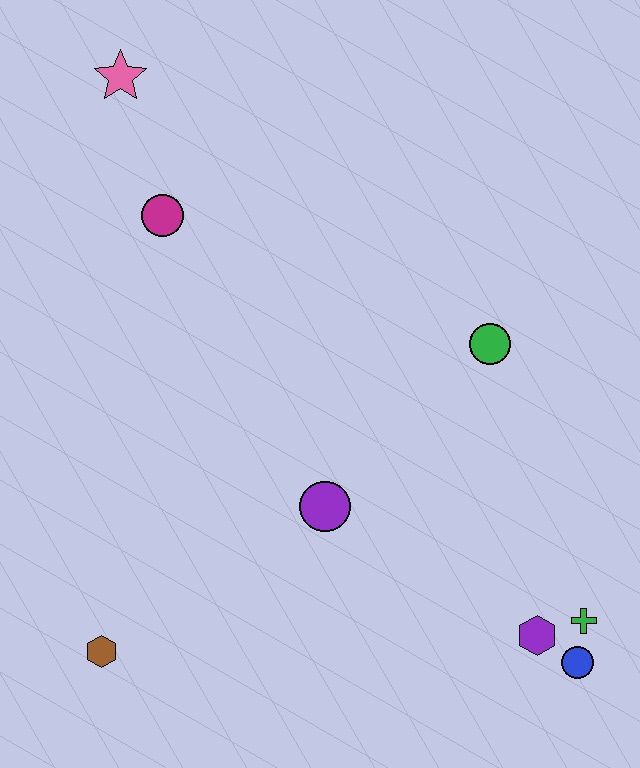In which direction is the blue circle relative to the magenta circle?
The blue circle is below the magenta circle.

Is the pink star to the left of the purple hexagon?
Yes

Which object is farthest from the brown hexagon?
The pink star is farthest from the brown hexagon.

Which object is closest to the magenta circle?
The pink star is closest to the magenta circle.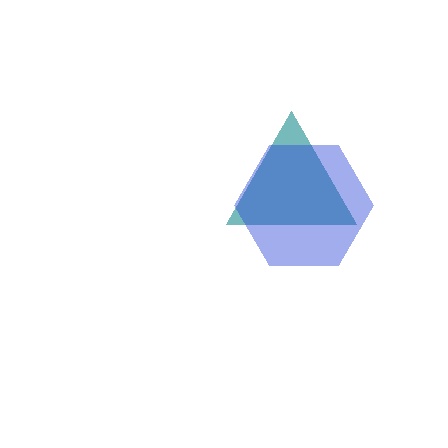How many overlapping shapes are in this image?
There are 2 overlapping shapes in the image.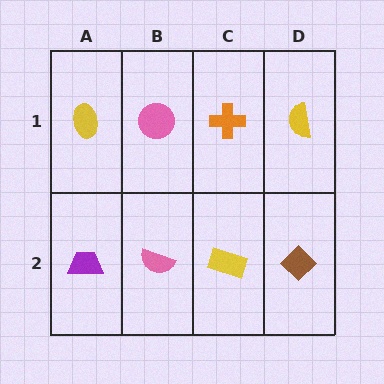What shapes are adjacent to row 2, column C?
An orange cross (row 1, column C), a pink semicircle (row 2, column B), a brown diamond (row 2, column D).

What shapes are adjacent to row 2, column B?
A pink circle (row 1, column B), a purple trapezoid (row 2, column A), a yellow rectangle (row 2, column C).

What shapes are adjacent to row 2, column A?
A yellow ellipse (row 1, column A), a pink semicircle (row 2, column B).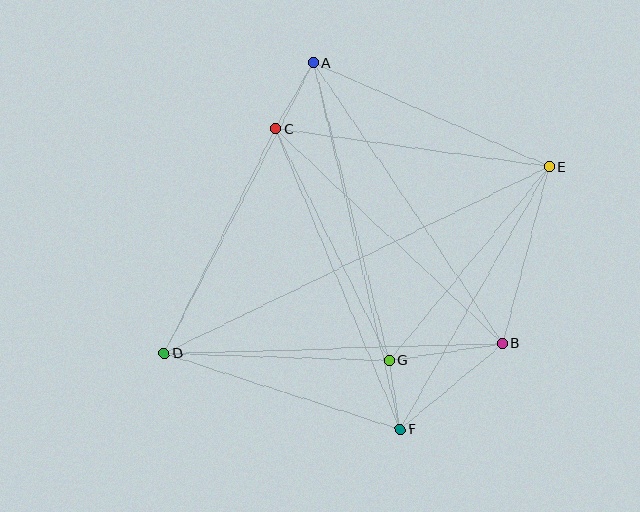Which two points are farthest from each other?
Points D and E are farthest from each other.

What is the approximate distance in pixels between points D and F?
The distance between D and F is approximately 248 pixels.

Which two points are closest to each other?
Points F and G are closest to each other.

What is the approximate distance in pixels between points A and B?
The distance between A and B is approximately 338 pixels.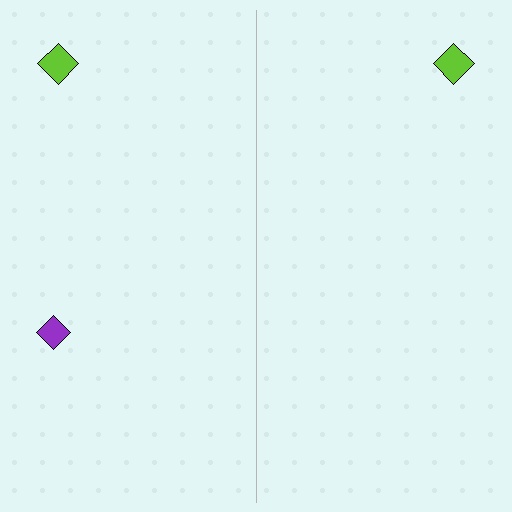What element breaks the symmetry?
A purple diamond is missing from the right side.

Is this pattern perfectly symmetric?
No, the pattern is not perfectly symmetric. A purple diamond is missing from the right side.